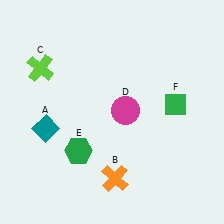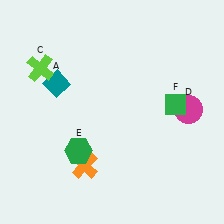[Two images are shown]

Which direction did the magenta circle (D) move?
The magenta circle (D) moved right.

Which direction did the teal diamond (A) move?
The teal diamond (A) moved up.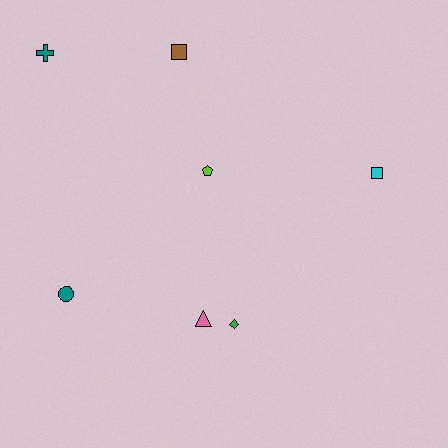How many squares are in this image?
There are 2 squares.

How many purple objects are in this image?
There are no purple objects.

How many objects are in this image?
There are 7 objects.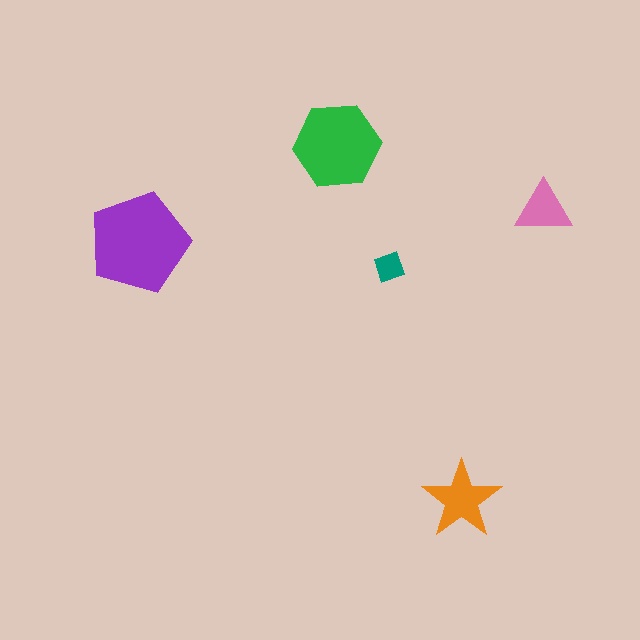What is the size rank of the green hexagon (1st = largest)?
2nd.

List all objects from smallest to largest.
The teal diamond, the pink triangle, the orange star, the green hexagon, the purple pentagon.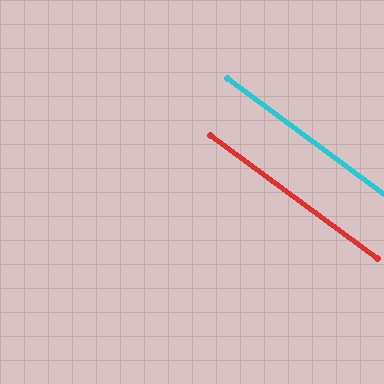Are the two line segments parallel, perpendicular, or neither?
Parallel — their directions differ by only 0.1°.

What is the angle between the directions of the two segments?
Approximately 0 degrees.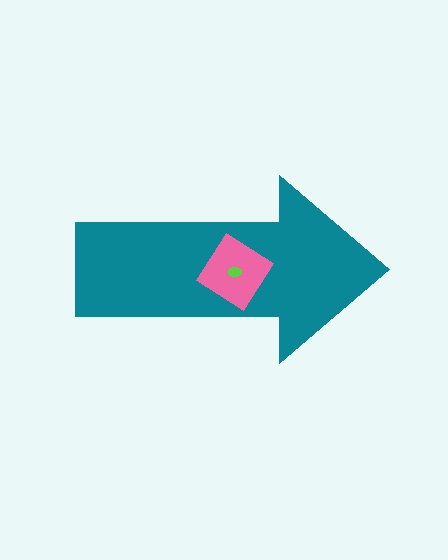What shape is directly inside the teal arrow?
The pink diamond.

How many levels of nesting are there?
3.